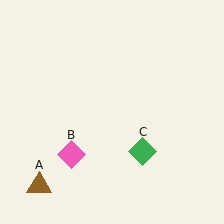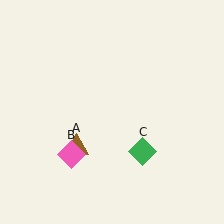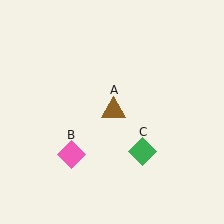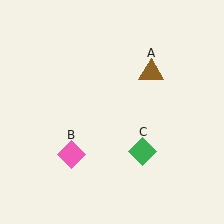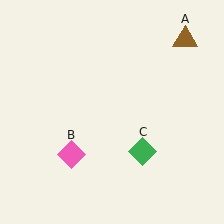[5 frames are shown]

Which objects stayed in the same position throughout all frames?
Pink diamond (object B) and green diamond (object C) remained stationary.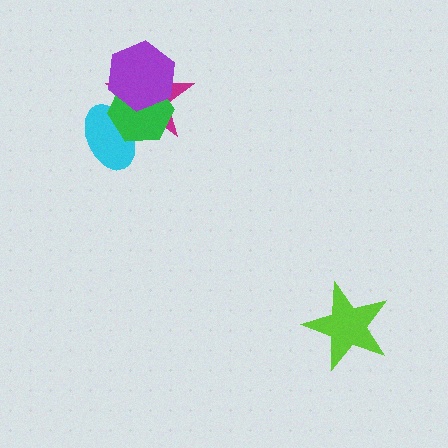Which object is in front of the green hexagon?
The purple hexagon is in front of the green hexagon.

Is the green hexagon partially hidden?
Yes, it is partially covered by another shape.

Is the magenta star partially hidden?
Yes, it is partially covered by another shape.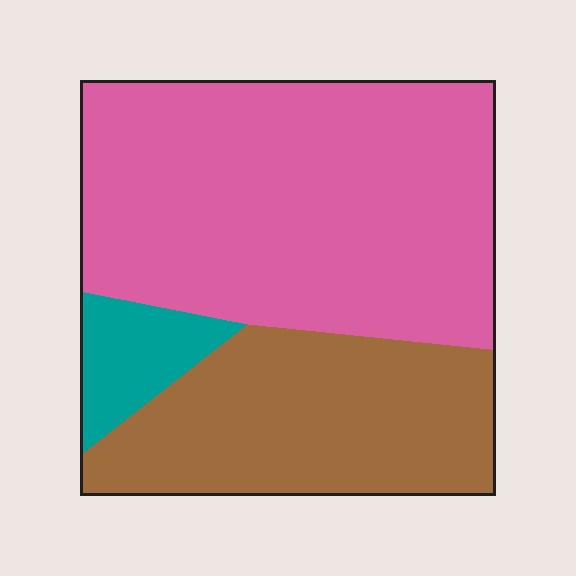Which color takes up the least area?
Teal, at roughly 10%.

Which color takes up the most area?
Pink, at roughly 60%.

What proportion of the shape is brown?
Brown takes up between a quarter and a half of the shape.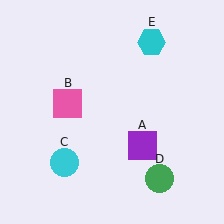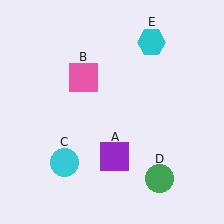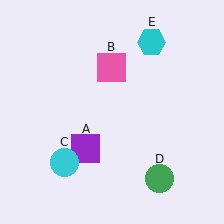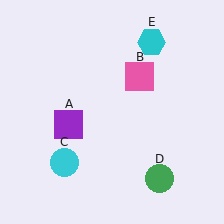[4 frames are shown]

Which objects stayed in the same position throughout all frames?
Cyan circle (object C) and green circle (object D) and cyan hexagon (object E) remained stationary.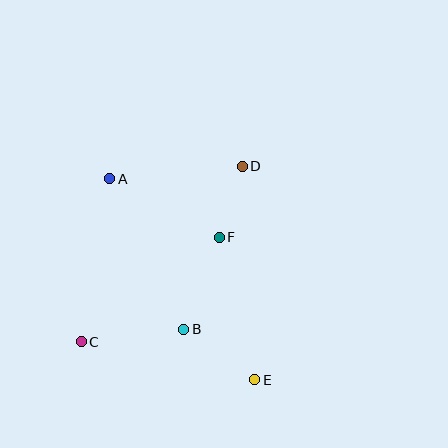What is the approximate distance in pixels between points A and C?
The distance between A and C is approximately 166 pixels.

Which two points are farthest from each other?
Points A and E are farthest from each other.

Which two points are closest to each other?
Points D and F are closest to each other.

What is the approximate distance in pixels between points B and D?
The distance between B and D is approximately 173 pixels.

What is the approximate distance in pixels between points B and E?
The distance between B and E is approximately 87 pixels.